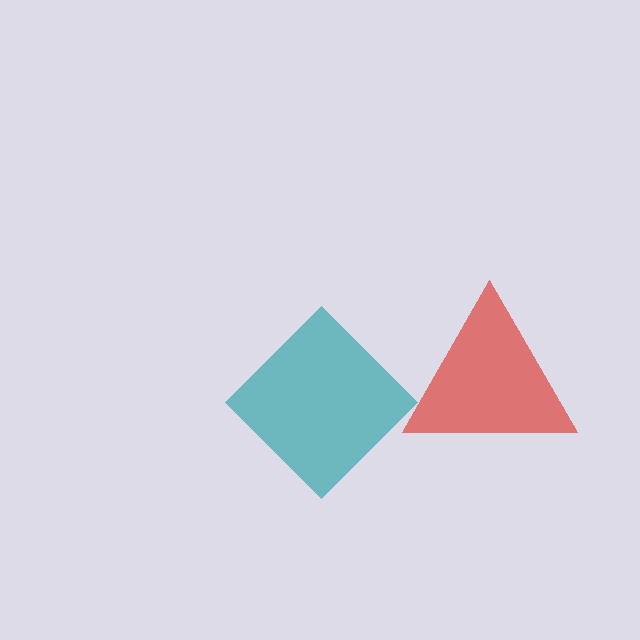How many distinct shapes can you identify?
There are 2 distinct shapes: a teal diamond, a red triangle.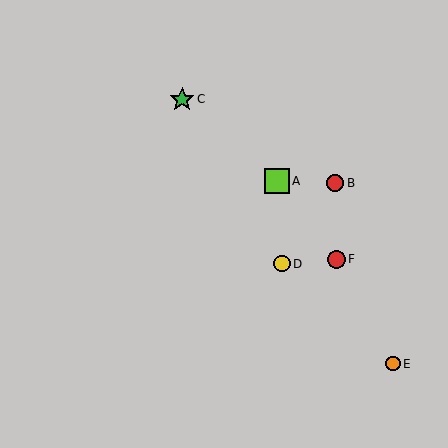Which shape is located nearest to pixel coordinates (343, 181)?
The red circle (labeled B) at (335, 183) is nearest to that location.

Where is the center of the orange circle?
The center of the orange circle is at (393, 364).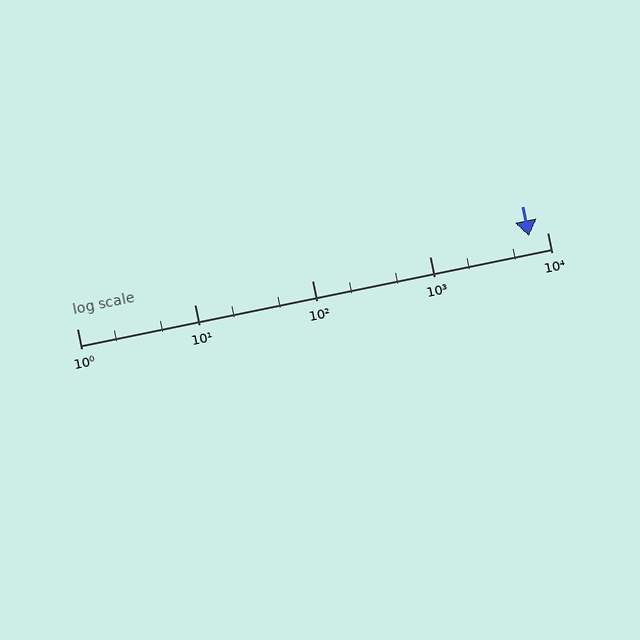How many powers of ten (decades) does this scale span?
The scale spans 4 decades, from 1 to 10000.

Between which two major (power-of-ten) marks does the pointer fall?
The pointer is between 1000 and 10000.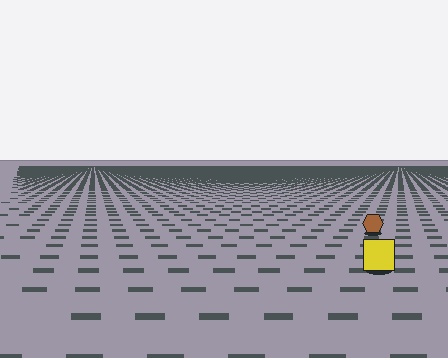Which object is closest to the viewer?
The yellow square is closest. The texture marks near it are larger and more spread out.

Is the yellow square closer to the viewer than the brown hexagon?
Yes. The yellow square is closer — you can tell from the texture gradient: the ground texture is coarser near it.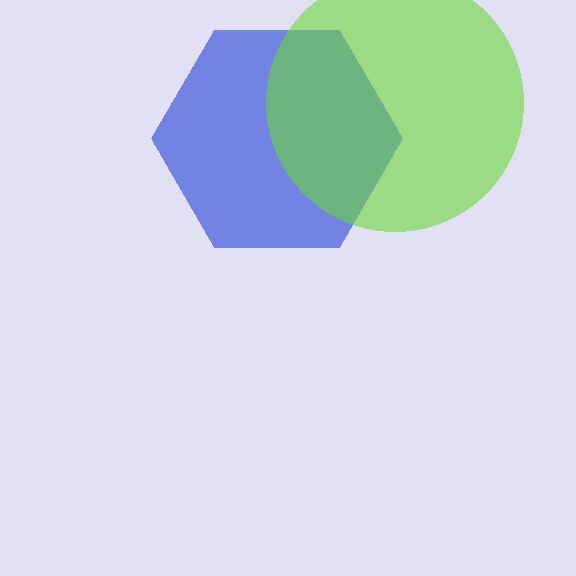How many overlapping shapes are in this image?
There are 2 overlapping shapes in the image.